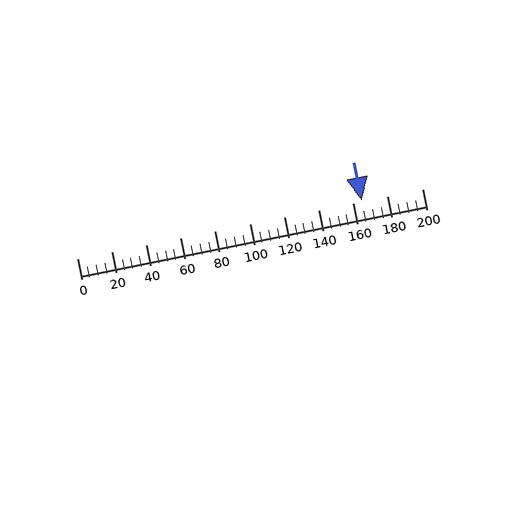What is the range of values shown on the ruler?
The ruler shows values from 0 to 200.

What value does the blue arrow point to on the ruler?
The blue arrow points to approximately 165.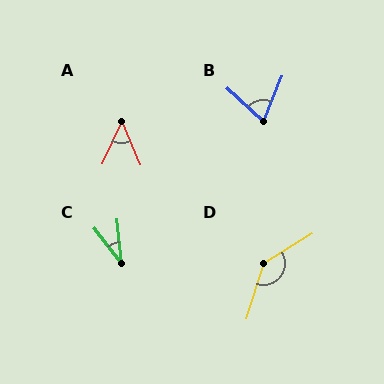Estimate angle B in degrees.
Approximately 70 degrees.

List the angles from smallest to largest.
C (32°), A (48°), B (70°), D (139°).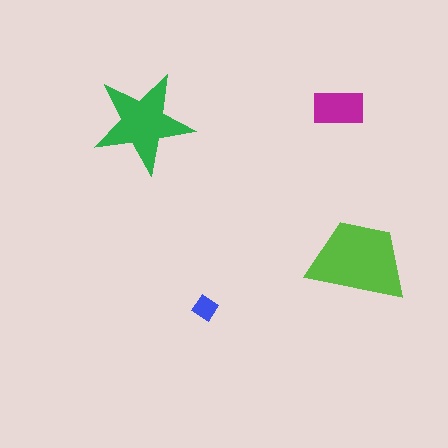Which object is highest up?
The magenta rectangle is topmost.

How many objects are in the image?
There are 4 objects in the image.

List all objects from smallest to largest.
The blue diamond, the magenta rectangle, the green star, the lime trapezoid.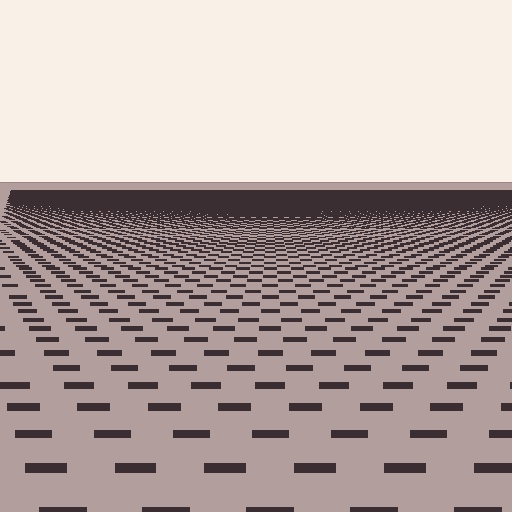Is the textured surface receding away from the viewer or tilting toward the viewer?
The surface is receding away from the viewer. Texture elements get smaller and denser toward the top.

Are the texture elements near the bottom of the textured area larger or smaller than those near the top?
Larger. Near the bottom, elements are closer to the viewer and appear at a bigger on-screen size.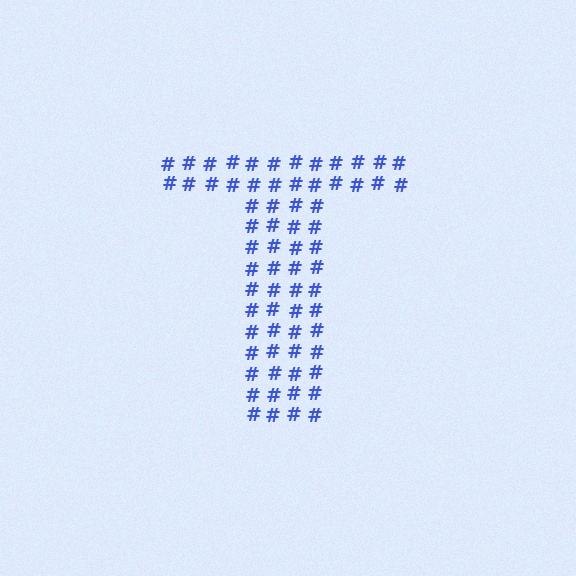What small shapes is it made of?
It is made of small hash symbols.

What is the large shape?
The large shape is the letter T.